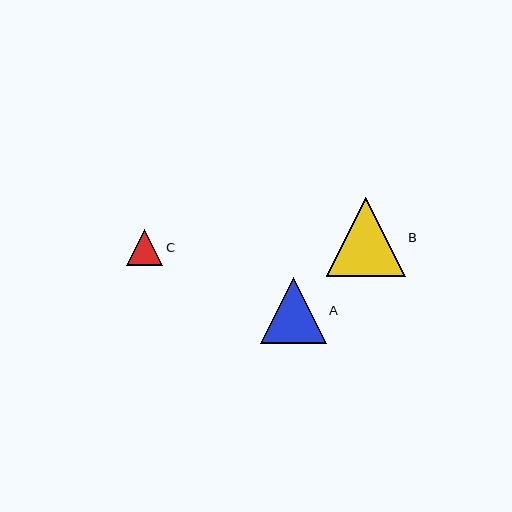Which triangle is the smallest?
Triangle C is the smallest with a size of approximately 36 pixels.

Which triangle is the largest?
Triangle B is the largest with a size of approximately 79 pixels.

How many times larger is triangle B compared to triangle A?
Triangle B is approximately 1.2 times the size of triangle A.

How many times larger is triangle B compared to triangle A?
Triangle B is approximately 1.2 times the size of triangle A.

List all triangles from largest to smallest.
From largest to smallest: B, A, C.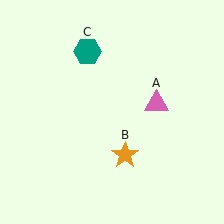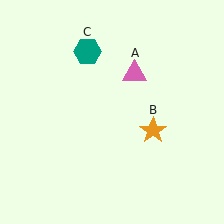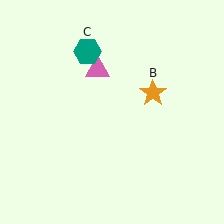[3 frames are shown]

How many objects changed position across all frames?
2 objects changed position: pink triangle (object A), orange star (object B).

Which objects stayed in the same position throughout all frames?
Teal hexagon (object C) remained stationary.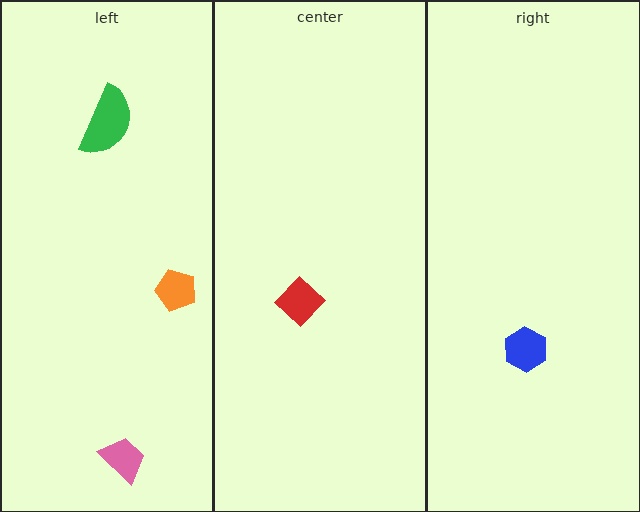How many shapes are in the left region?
3.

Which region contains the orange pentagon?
The left region.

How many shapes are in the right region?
1.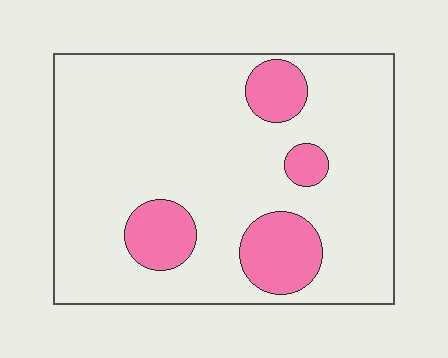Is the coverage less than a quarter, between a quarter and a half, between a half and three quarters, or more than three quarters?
Less than a quarter.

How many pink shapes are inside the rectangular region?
4.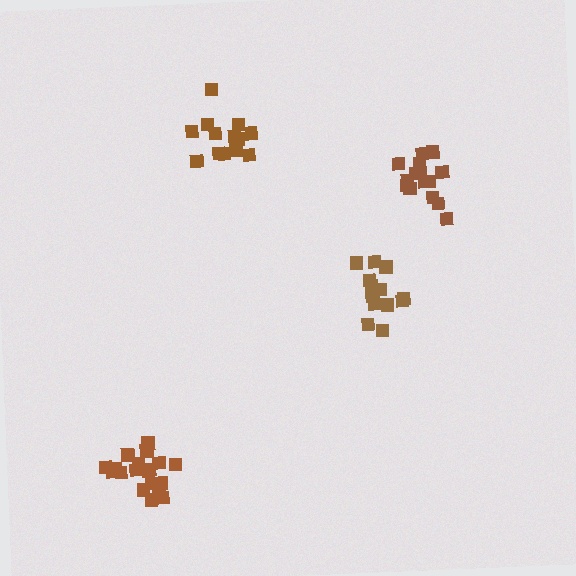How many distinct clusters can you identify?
There are 4 distinct clusters.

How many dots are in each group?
Group 1: 14 dots, Group 2: 15 dots, Group 3: 19 dots, Group 4: 13 dots (61 total).